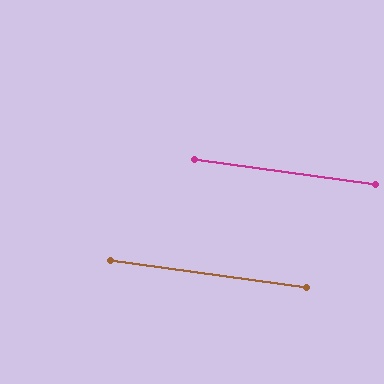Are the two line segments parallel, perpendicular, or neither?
Parallel — their directions differ by only 0.1°.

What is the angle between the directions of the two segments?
Approximately 0 degrees.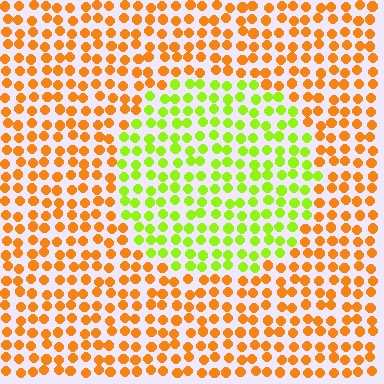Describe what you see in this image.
The image is filled with small orange elements in a uniform arrangement. A circle-shaped region is visible where the elements are tinted to a slightly different hue, forming a subtle color boundary.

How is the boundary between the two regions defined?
The boundary is defined purely by a slight shift in hue (about 57 degrees). Spacing, size, and orientation are identical on both sides.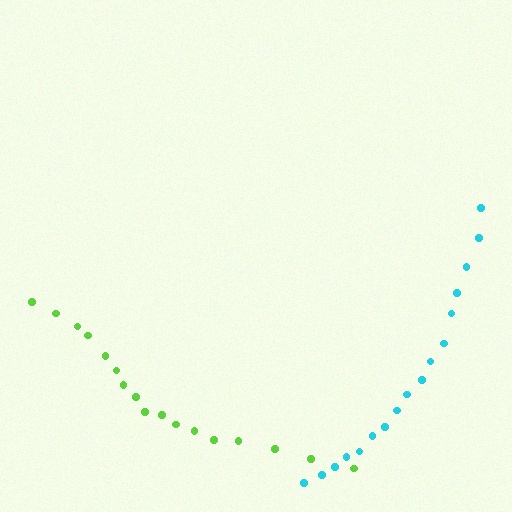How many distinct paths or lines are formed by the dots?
There are 2 distinct paths.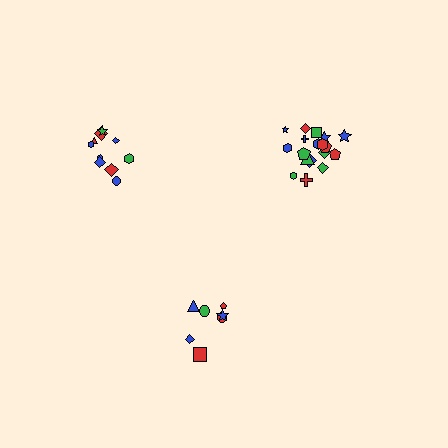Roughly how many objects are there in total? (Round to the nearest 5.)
Roughly 35 objects in total.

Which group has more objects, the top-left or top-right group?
The top-right group.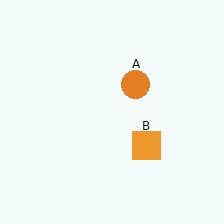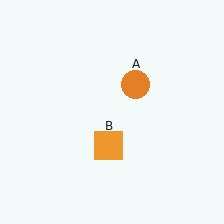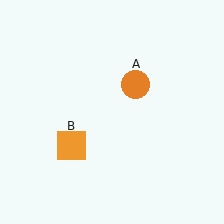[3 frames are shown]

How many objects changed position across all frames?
1 object changed position: orange square (object B).